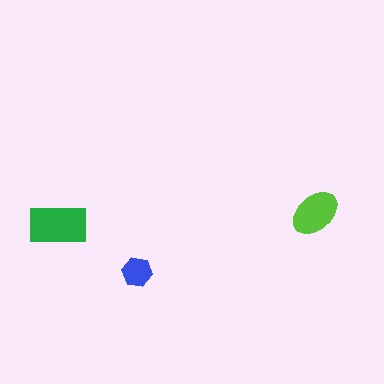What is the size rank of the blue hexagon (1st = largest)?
3rd.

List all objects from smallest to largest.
The blue hexagon, the lime ellipse, the green rectangle.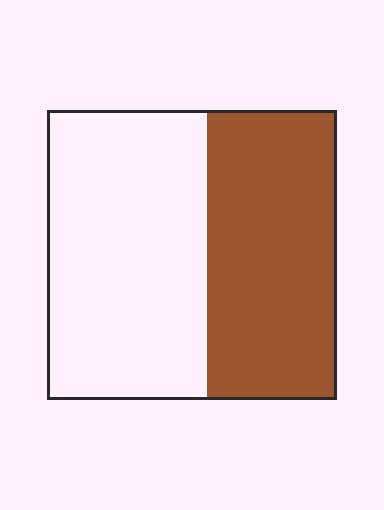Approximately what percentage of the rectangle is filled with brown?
Approximately 45%.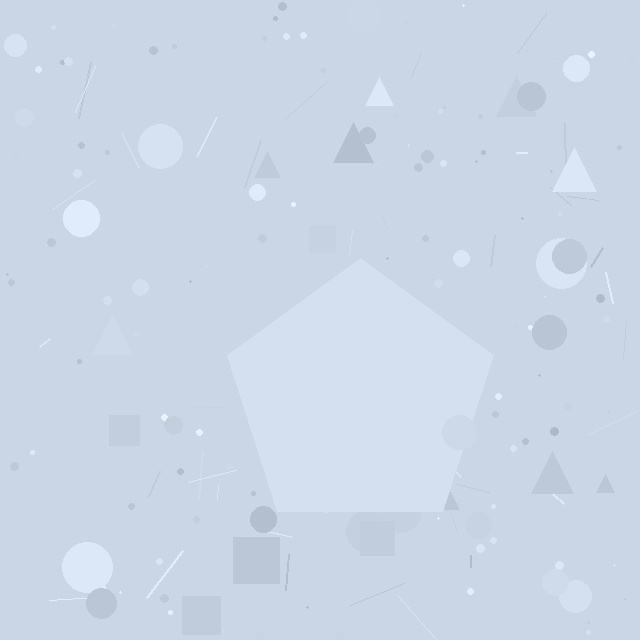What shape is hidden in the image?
A pentagon is hidden in the image.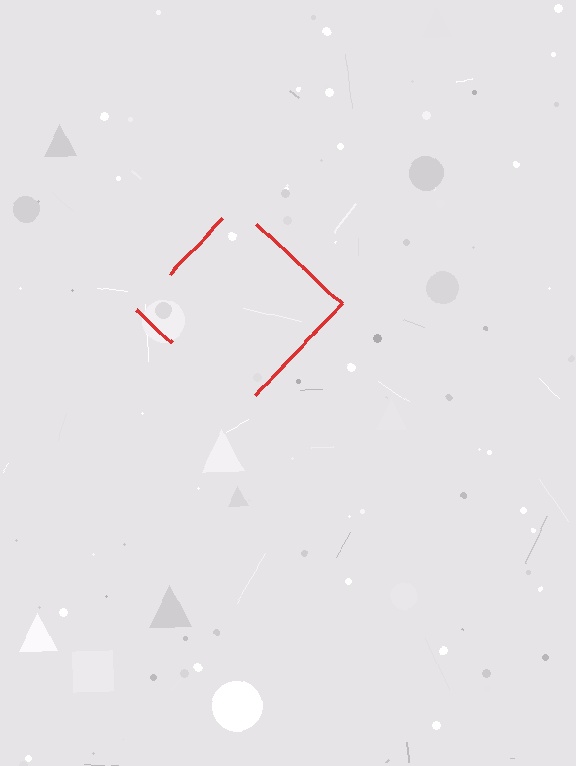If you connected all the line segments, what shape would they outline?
They would outline a diamond.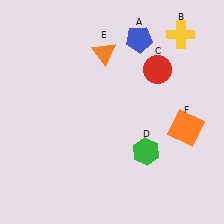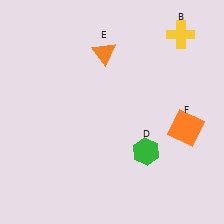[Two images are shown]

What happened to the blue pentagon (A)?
The blue pentagon (A) was removed in Image 2. It was in the top-right area of Image 1.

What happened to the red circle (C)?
The red circle (C) was removed in Image 2. It was in the top-right area of Image 1.